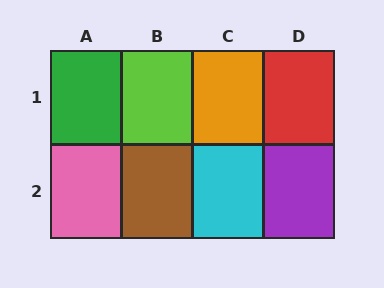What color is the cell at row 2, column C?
Cyan.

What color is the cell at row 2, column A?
Pink.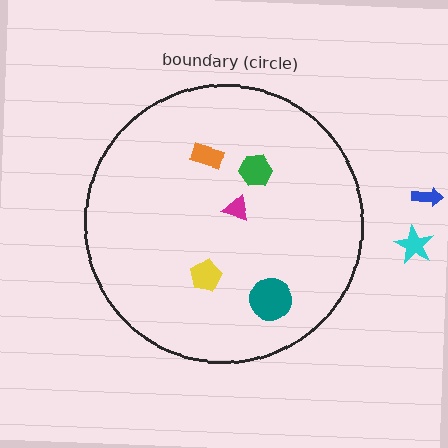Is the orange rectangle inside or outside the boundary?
Inside.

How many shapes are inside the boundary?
5 inside, 2 outside.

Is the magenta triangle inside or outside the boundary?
Inside.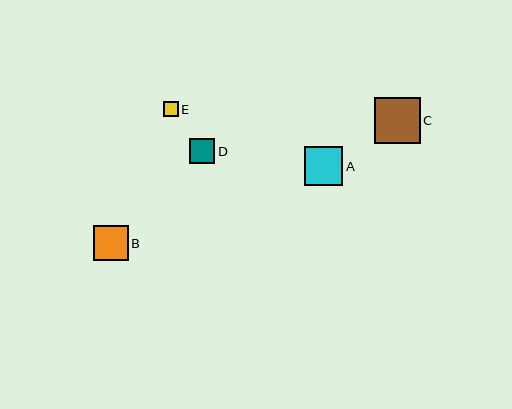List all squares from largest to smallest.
From largest to smallest: C, A, B, D, E.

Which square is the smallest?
Square E is the smallest with a size of approximately 15 pixels.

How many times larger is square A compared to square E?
Square A is approximately 2.5 times the size of square E.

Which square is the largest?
Square C is the largest with a size of approximately 46 pixels.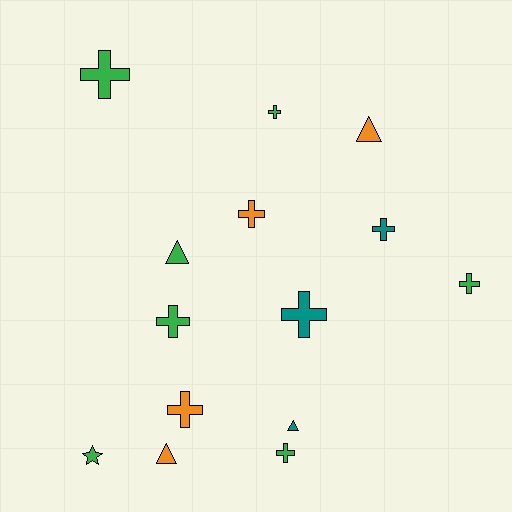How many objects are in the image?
There are 14 objects.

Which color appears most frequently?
Green, with 7 objects.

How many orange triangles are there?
There are 2 orange triangles.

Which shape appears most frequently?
Cross, with 9 objects.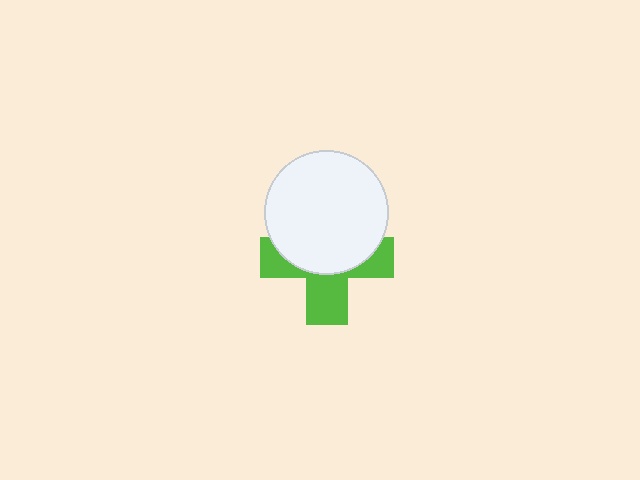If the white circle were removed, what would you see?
You would see the complete lime cross.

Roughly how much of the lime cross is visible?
About half of it is visible (roughly 46%).